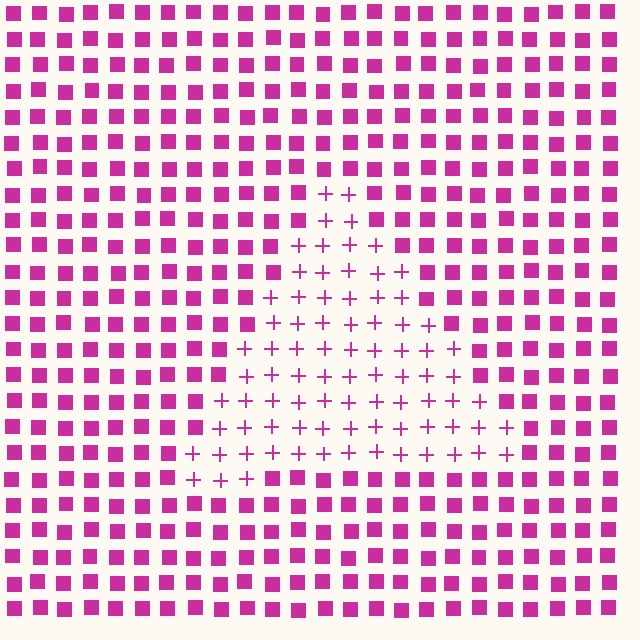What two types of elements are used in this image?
The image uses plus signs inside the triangle region and squares outside it.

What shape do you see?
I see a triangle.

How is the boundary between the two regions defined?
The boundary is defined by a change in element shape: plus signs inside vs. squares outside. All elements share the same color and spacing.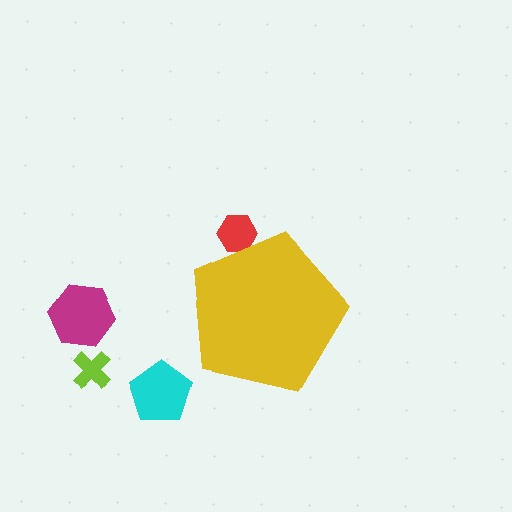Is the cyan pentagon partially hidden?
No, the cyan pentagon is fully visible.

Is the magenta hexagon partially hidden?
No, the magenta hexagon is fully visible.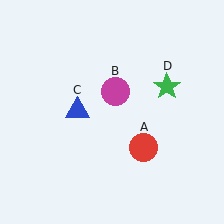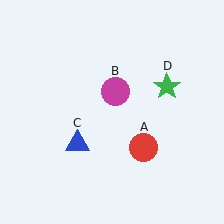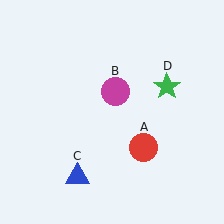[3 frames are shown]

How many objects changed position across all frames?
1 object changed position: blue triangle (object C).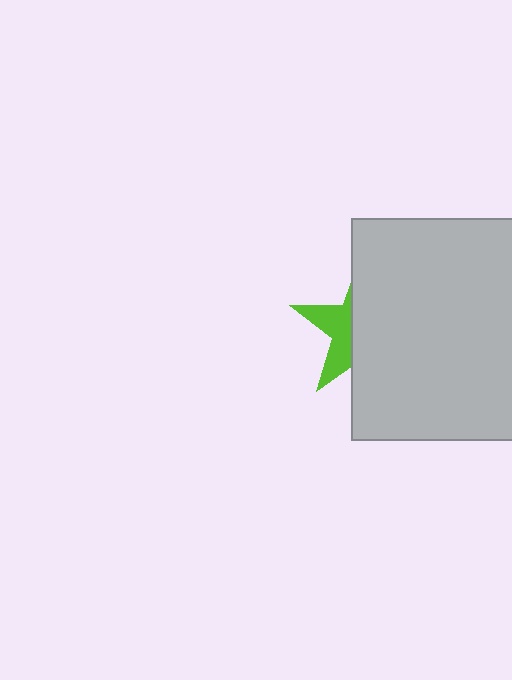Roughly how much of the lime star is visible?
A small part of it is visible (roughly 36%).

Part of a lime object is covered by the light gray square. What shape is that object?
It is a star.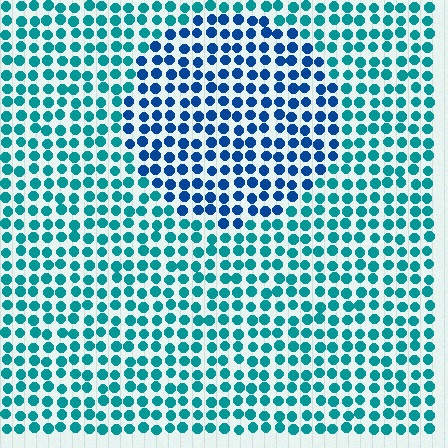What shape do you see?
I see a circle.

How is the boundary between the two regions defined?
The boundary is defined purely by a slight shift in hue (about 35 degrees). Spacing, size, and orientation are identical on both sides.